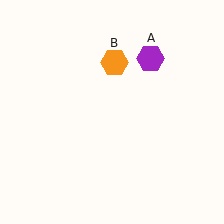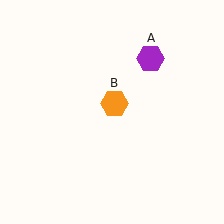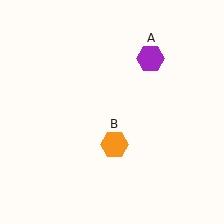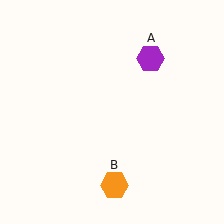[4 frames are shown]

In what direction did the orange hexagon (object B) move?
The orange hexagon (object B) moved down.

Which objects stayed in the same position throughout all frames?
Purple hexagon (object A) remained stationary.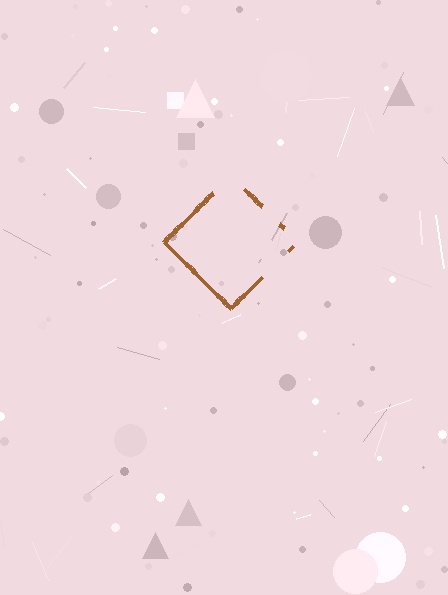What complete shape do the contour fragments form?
The contour fragments form a diamond.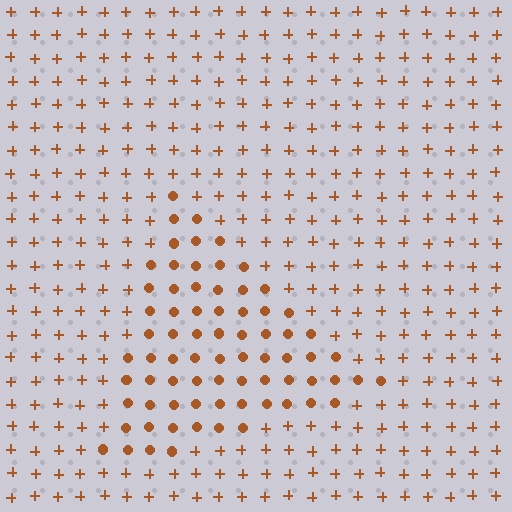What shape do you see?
I see a triangle.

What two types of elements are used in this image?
The image uses circles inside the triangle region and plus signs outside it.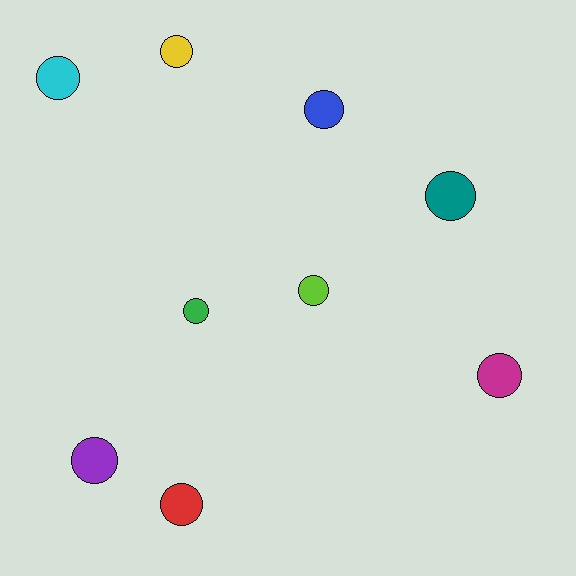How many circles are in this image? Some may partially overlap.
There are 9 circles.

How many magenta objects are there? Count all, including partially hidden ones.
There is 1 magenta object.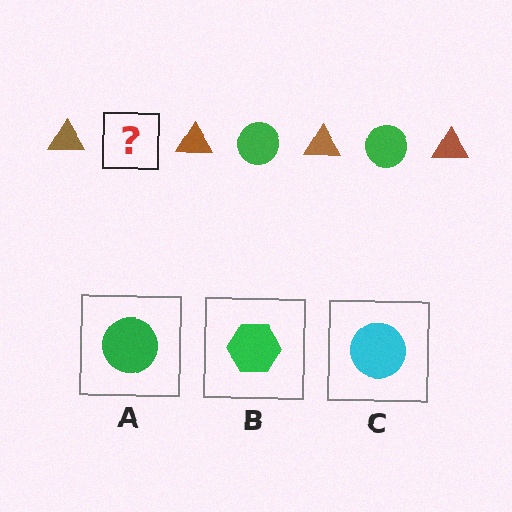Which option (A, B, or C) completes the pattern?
A.